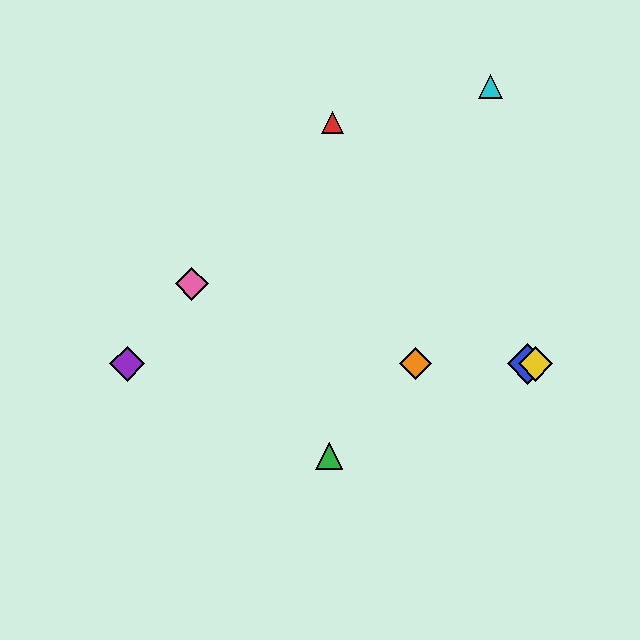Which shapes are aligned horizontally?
The blue diamond, the yellow diamond, the purple diamond, the orange diamond are aligned horizontally.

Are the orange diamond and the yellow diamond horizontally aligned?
Yes, both are at y≈364.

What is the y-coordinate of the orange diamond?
The orange diamond is at y≈364.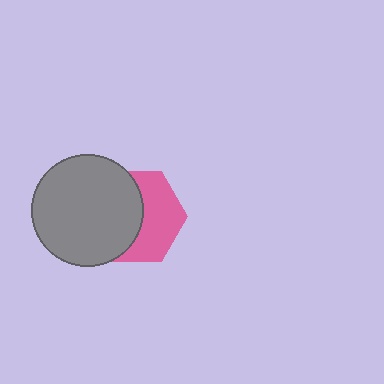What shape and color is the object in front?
The object in front is a gray circle.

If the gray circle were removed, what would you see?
You would see the complete pink hexagon.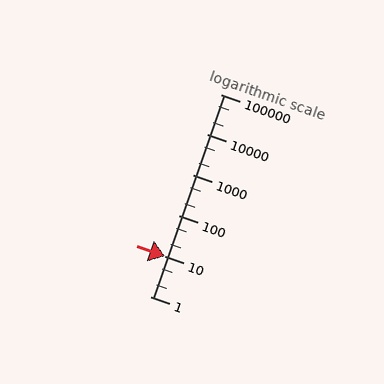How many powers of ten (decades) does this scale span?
The scale spans 5 decades, from 1 to 100000.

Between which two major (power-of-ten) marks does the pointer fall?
The pointer is between 1 and 10.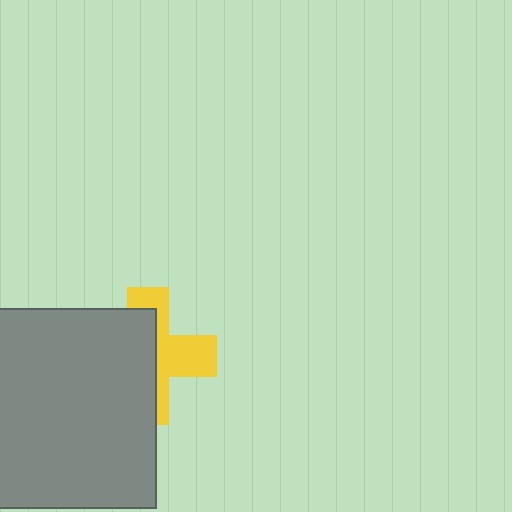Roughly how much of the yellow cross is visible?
A small part of it is visible (roughly 43%).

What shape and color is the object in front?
The object in front is a gray rectangle.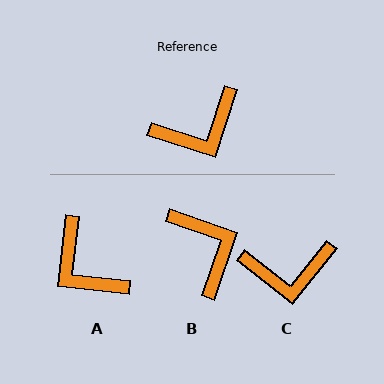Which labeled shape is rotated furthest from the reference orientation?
B, about 89 degrees away.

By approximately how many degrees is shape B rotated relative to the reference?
Approximately 89 degrees counter-clockwise.